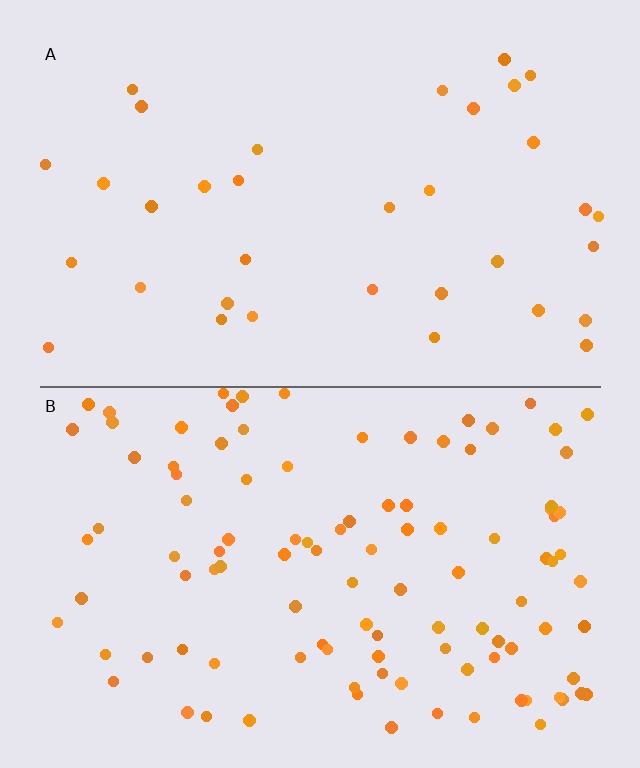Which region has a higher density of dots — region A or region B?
B (the bottom).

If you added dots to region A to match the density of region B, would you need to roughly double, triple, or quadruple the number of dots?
Approximately triple.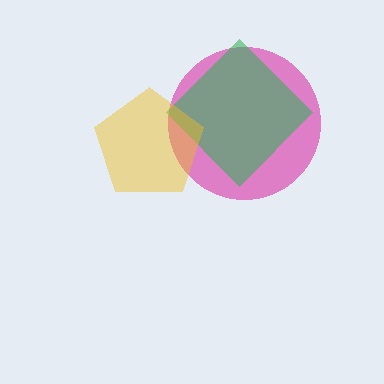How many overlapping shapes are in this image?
There are 3 overlapping shapes in the image.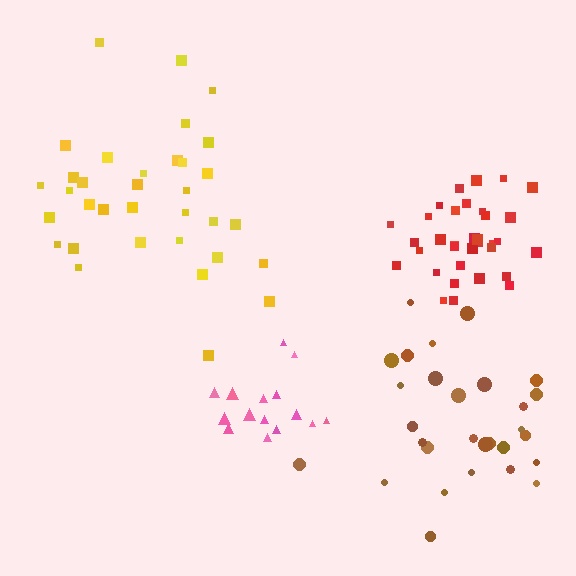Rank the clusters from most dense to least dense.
red, pink, brown, yellow.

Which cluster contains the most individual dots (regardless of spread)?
Red (34).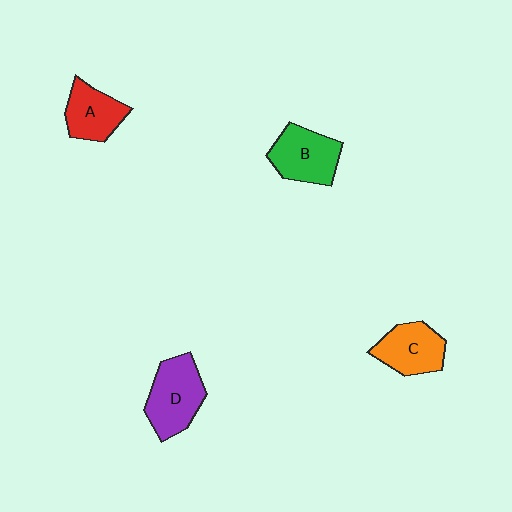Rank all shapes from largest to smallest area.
From largest to smallest: D (purple), B (green), C (orange), A (red).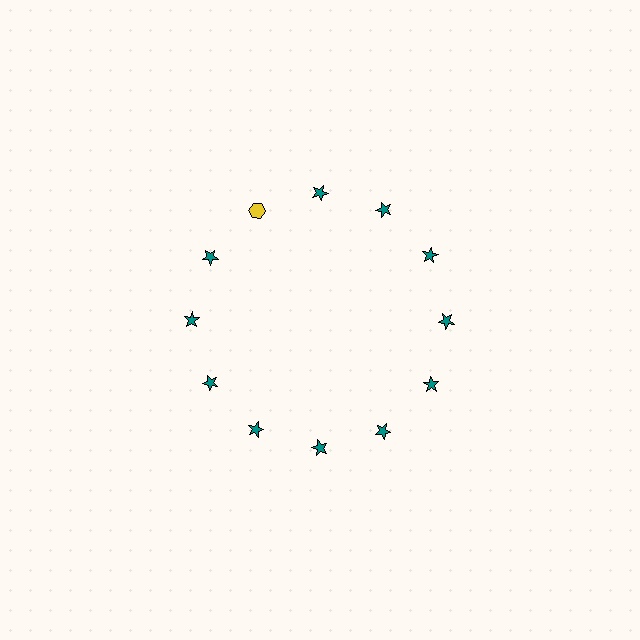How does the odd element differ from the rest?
It differs in both color (yellow instead of teal) and shape (hexagon instead of star).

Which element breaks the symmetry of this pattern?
The yellow hexagon at roughly the 11 o'clock position breaks the symmetry. All other shapes are teal stars.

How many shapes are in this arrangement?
There are 12 shapes arranged in a ring pattern.